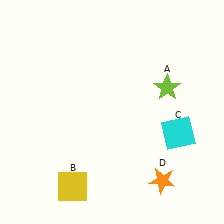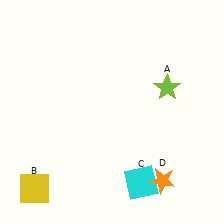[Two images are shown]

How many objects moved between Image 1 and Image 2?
2 objects moved between the two images.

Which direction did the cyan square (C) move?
The cyan square (C) moved down.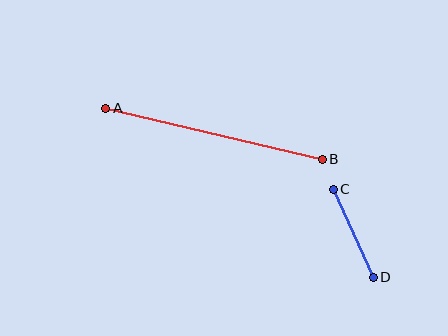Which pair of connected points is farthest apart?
Points A and B are farthest apart.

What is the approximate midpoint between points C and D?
The midpoint is at approximately (353, 233) pixels.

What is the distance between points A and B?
The distance is approximately 222 pixels.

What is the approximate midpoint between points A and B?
The midpoint is at approximately (214, 134) pixels.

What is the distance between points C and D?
The distance is approximately 97 pixels.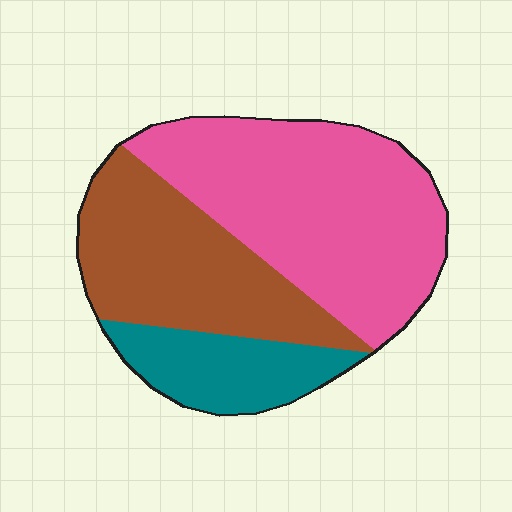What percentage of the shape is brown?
Brown covers 33% of the shape.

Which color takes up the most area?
Pink, at roughly 50%.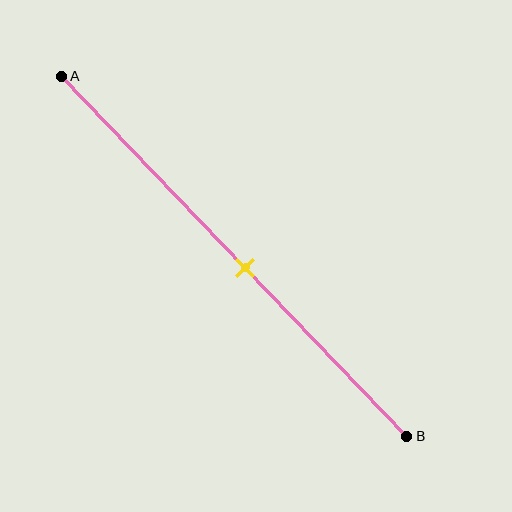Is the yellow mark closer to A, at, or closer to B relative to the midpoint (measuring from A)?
The yellow mark is closer to point B than the midpoint of segment AB.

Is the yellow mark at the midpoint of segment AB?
No, the mark is at about 55% from A, not at the 50% midpoint.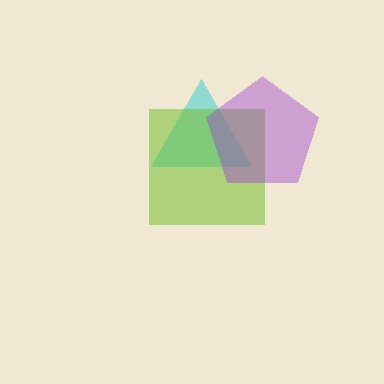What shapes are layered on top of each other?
The layered shapes are: a cyan triangle, a lime square, a purple pentagon.